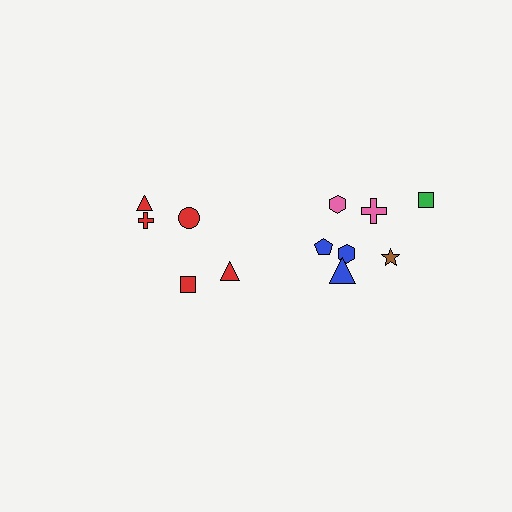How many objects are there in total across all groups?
There are 12 objects.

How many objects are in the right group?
There are 7 objects.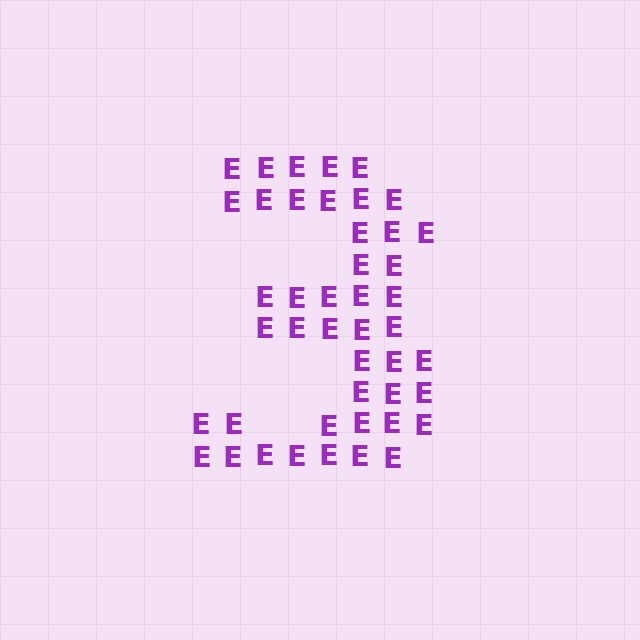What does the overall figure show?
The overall figure shows the digit 3.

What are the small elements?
The small elements are letter E's.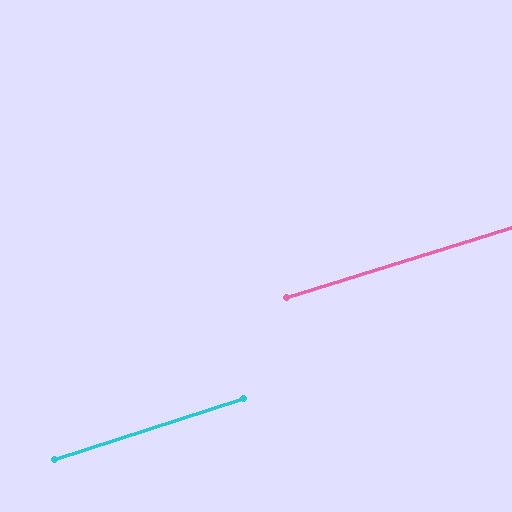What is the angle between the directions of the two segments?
Approximately 1 degree.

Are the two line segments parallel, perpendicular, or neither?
Parallel — their directions differ by only 0.6°.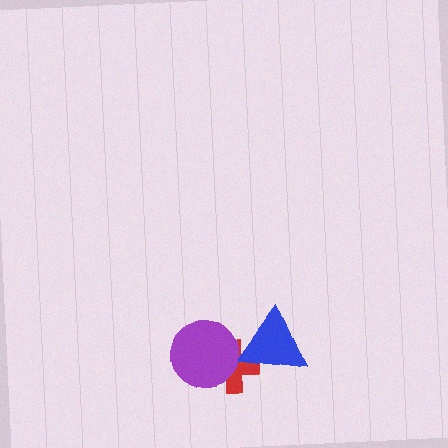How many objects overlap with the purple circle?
1 object overlaps with the purple circle.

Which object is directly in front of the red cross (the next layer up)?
The purple circle is directly in front of the red cross.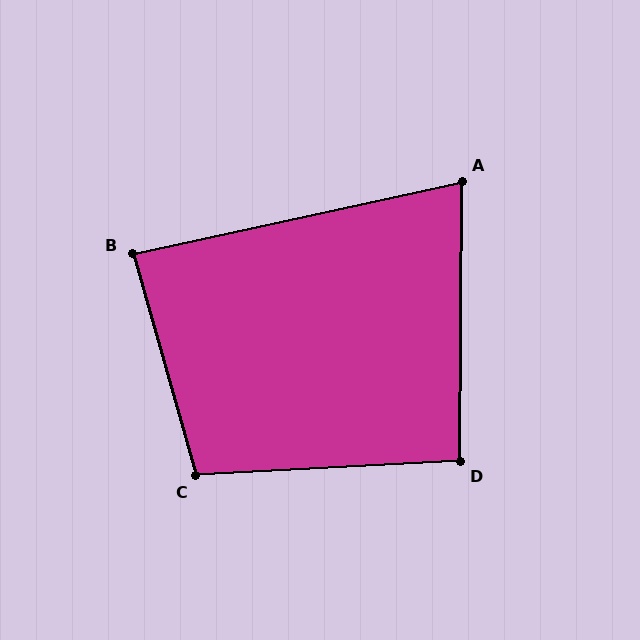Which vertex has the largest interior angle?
C, at approximately 103 degrees.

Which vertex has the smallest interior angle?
A, at approximately 77 degrees.